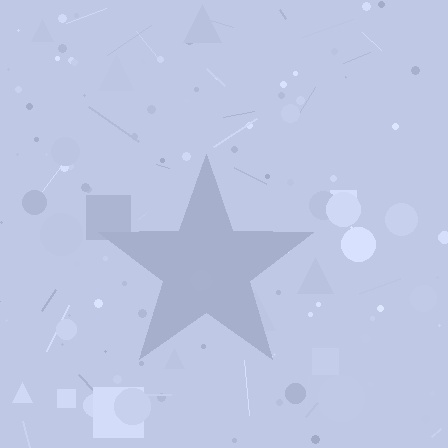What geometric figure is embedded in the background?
A star is embedded in the background.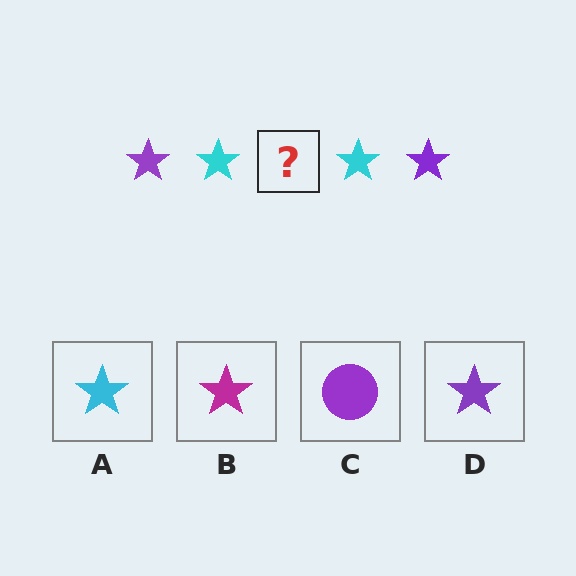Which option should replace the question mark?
Option D.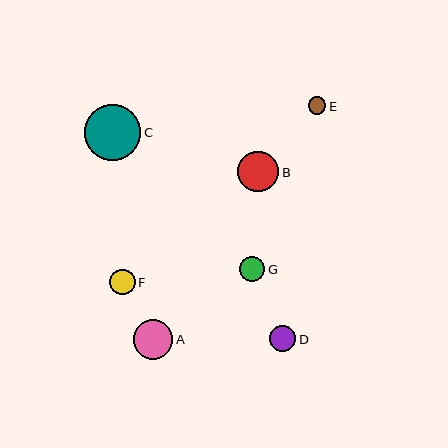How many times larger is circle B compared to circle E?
Circle B is approximately 2.4 times the size of circle E.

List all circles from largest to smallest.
From largest to smallest: C, B, A, D, F, G, E.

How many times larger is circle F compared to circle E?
Circle F is approximately 1.5 times the size of circle E.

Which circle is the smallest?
Circle E is the smallest with a size of approximately 17 pixels.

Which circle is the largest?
Circle C is the largest with a size of approximately 56 pixels.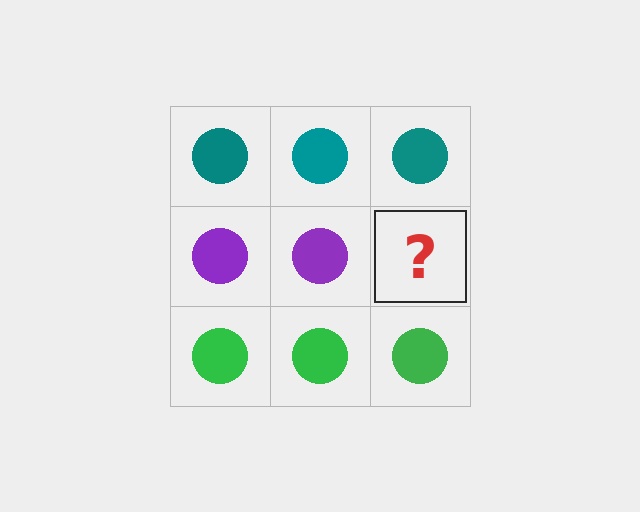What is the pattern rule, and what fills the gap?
The rule is that each row has a consistent color. The gap should be filled with a purple circle.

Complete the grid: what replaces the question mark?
The question mark should be replaced with a purple circle.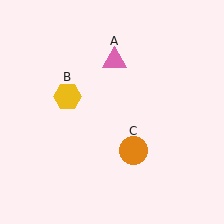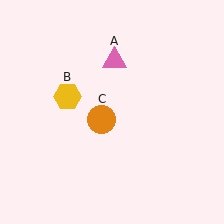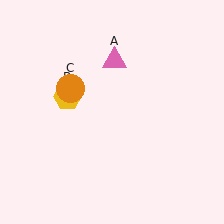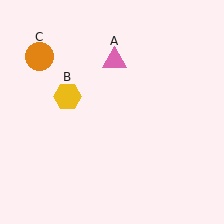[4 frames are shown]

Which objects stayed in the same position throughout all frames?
Pink triangle (object A) and yellow hexagon (object B) remained stationary.